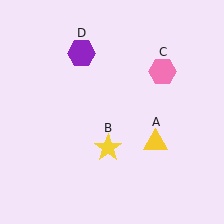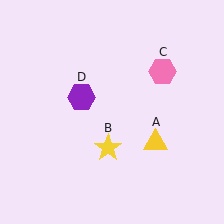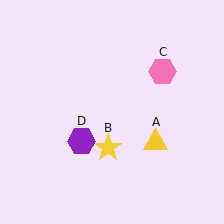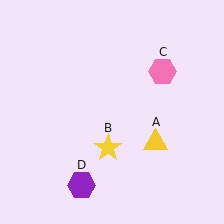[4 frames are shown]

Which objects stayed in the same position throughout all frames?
Yellow triangle (object A) and yellow star (object B) and pink hexagon (object C) remained stationary.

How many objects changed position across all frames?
1 object changed position: purple hexagon (object D).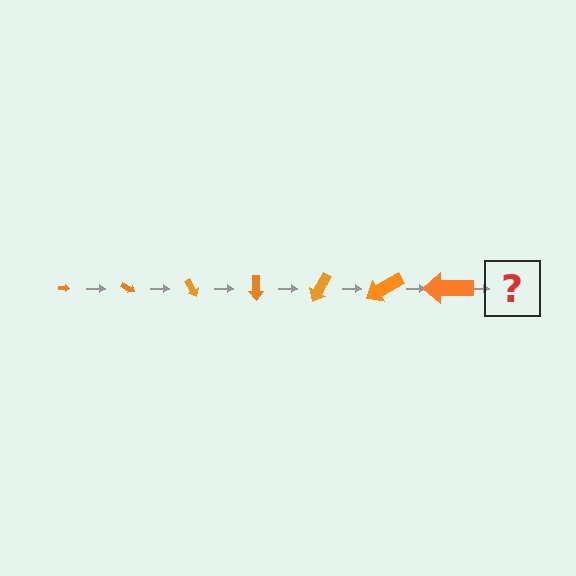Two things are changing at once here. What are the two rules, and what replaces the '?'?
The two rules are that the arrow grows larger each step and it rotates 30 degrees each step. The '?' should be an arrow, larger than the previous one and rotated 210 degrees from the start.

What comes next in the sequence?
The next element should be an arrow, larger than the previous one and rotated 210 degrees from the start.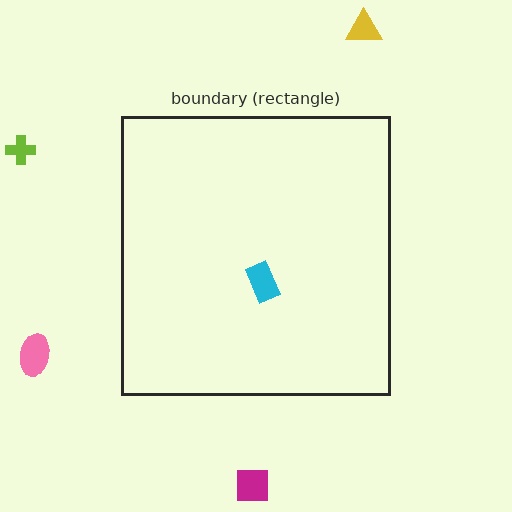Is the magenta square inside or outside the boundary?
Outside.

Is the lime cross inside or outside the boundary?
Outside.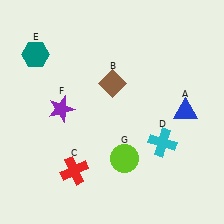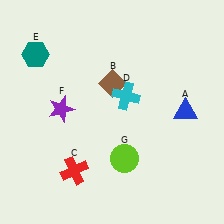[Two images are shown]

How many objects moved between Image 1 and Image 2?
1 object moved between the two images.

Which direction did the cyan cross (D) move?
The cyan cross (D) moved up.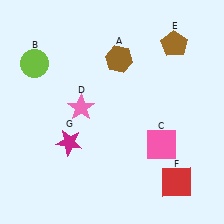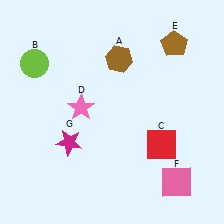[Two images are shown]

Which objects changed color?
C changed from pink to red. F changed from red to pink.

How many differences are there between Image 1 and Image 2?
There are 2 differences between the two images.